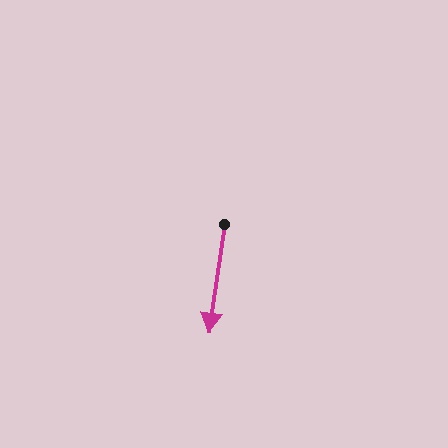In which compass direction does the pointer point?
South.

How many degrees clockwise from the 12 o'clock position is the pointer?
Approximately 188 degrees.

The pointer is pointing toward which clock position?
Roughly 6 o'clock.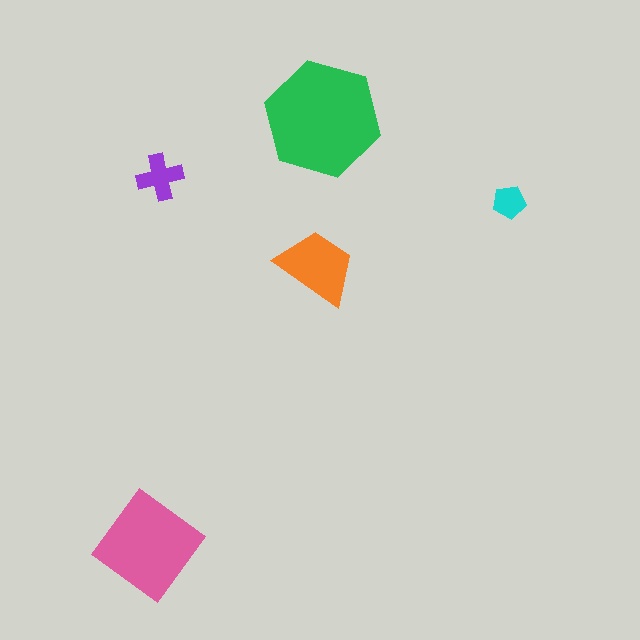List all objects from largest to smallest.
The green hexagon, the pink diamond, the orange trapezoid, the purple cross, the cyan pentagon.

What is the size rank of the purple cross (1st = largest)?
4th.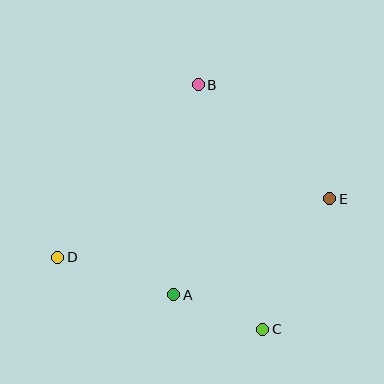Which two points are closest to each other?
Points A and C are closest to each other.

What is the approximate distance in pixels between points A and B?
The distance between A and B is approximately 211 pixels.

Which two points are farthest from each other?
Points D and E are farthest from each other.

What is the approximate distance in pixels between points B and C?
The distance between B and C is approximately 253 pixels.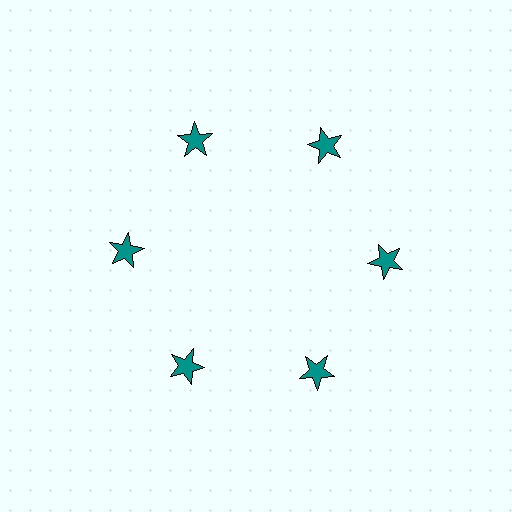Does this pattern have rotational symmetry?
Yes, this pattern has 6-fold rotational symmetry. It looks the same after rotating 60 degrees around the center.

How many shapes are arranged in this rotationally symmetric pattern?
There are 6 shapes, arranged in 6 groups of 1.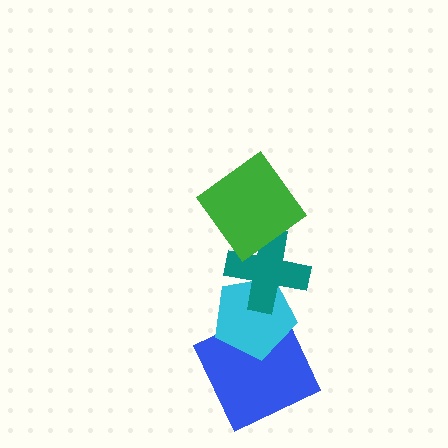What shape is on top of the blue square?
The cyan pentagon is on top of the blue square.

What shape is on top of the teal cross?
The green diamond is on top of the teal cross.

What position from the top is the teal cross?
The teal cross is 2nd from the top.